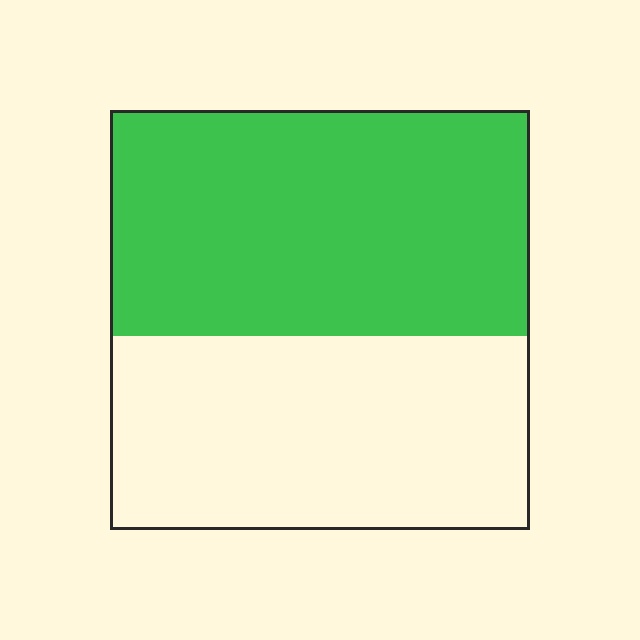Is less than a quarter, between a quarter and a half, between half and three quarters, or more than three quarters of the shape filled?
Between half and three quarters.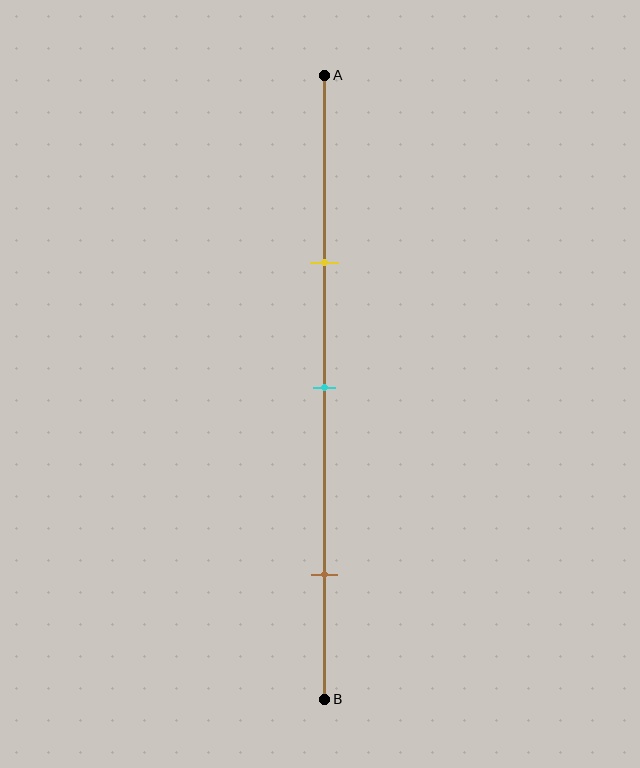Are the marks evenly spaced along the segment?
No, the marks are not evenly spaced.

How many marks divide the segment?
There are 3 marks dividing the segment.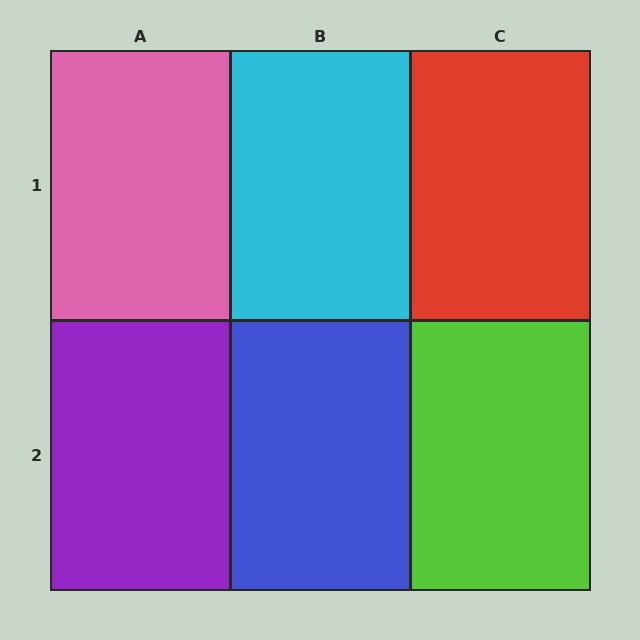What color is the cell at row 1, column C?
Red.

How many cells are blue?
1 cell is blue.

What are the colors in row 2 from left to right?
Purple, blue, lime.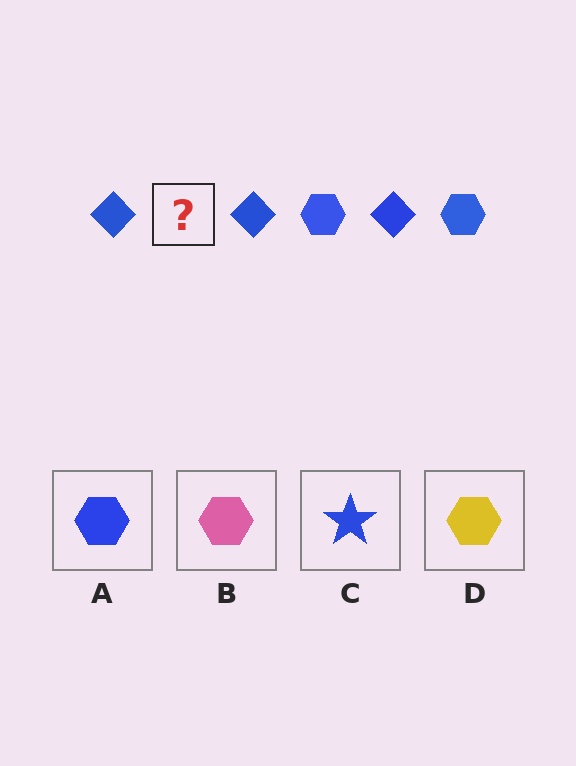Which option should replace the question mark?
Option A.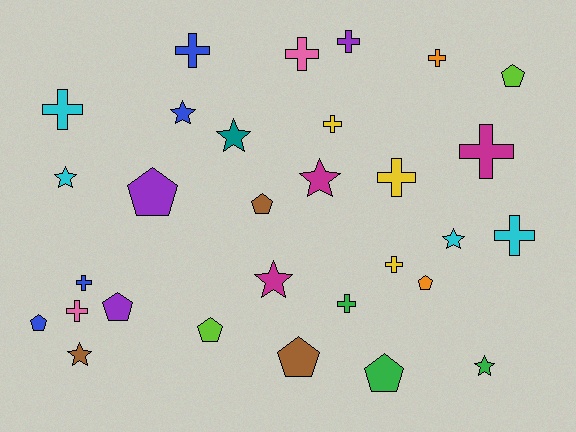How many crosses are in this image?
There are 13 crosses.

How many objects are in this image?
There are 30 objects.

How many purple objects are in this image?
There are 3 purple objects.